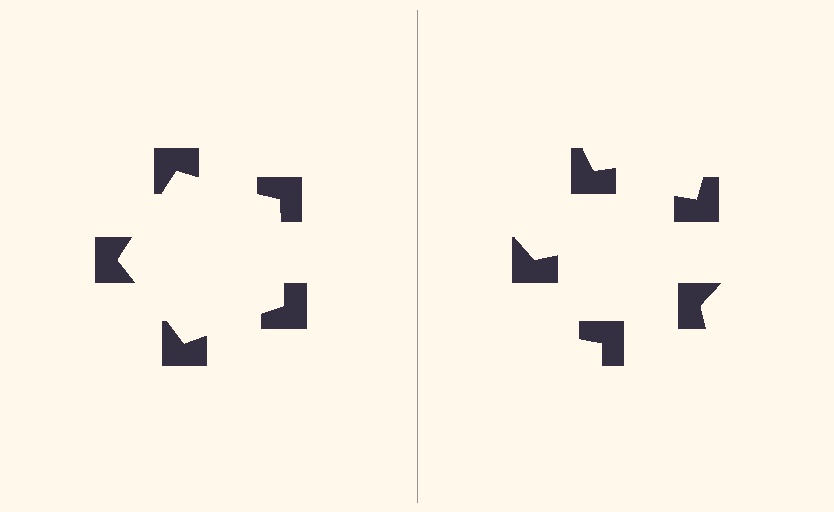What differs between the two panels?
The notched squares are positioned identically on both sides; only the wedge orientations differ. On the left they align to a pentagon; on the right they are misaligned.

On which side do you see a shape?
An illusory pentagon appears on the left side. On the right side the wedge cuts are rotated, so no coherent shape forms.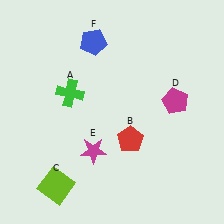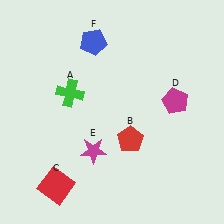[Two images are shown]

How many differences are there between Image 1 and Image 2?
There is 1 difference between the two images.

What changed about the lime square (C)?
In Image 1, C is lime. In Image 2, it changed to red.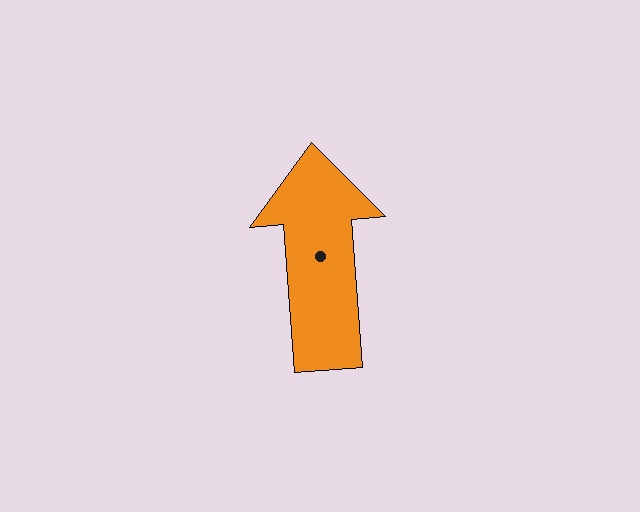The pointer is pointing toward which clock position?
Roughly 12 o'clock.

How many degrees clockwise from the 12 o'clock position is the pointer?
Approximately 356 degrees.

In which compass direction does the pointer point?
North.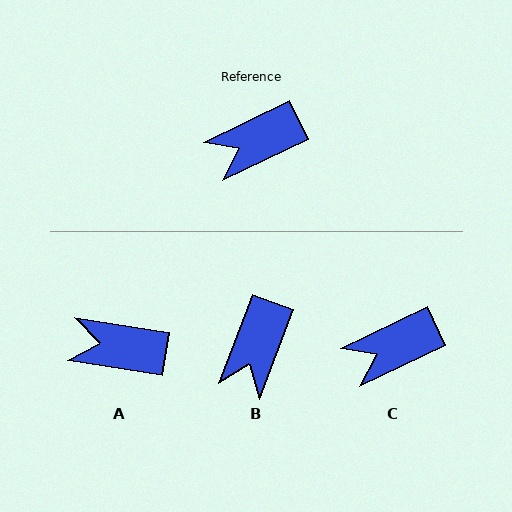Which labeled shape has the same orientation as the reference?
C.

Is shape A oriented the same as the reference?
No, it is off by about 35 degrees.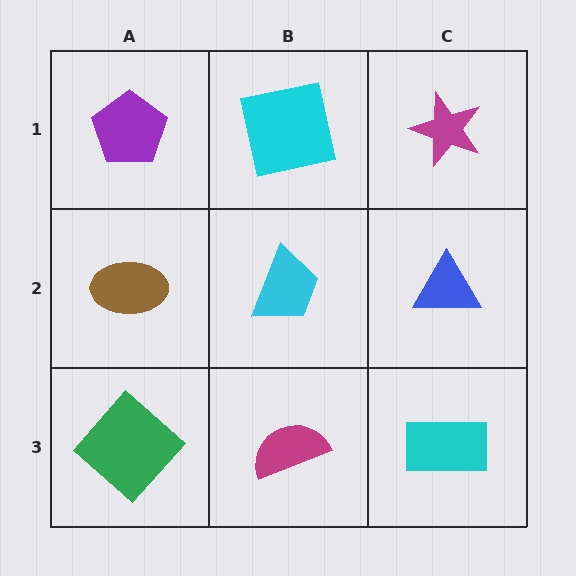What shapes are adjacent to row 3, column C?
A blue triangle (row 2, column C), a magenta semicircle (row 3, column B).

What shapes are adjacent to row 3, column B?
A cyan trapezoid (row 2, column B), a green diamond (row 3, column A), a cyan rectangle (row 3, column C).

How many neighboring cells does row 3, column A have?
2.